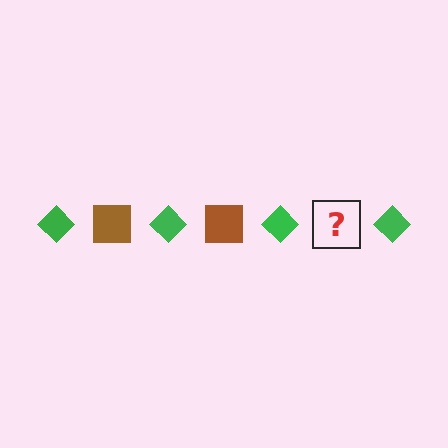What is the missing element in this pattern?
The missing element is a brown square.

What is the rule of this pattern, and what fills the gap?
The rule is that the pattern alternates between green diamond and brown square. The gap should be filled with a brown square.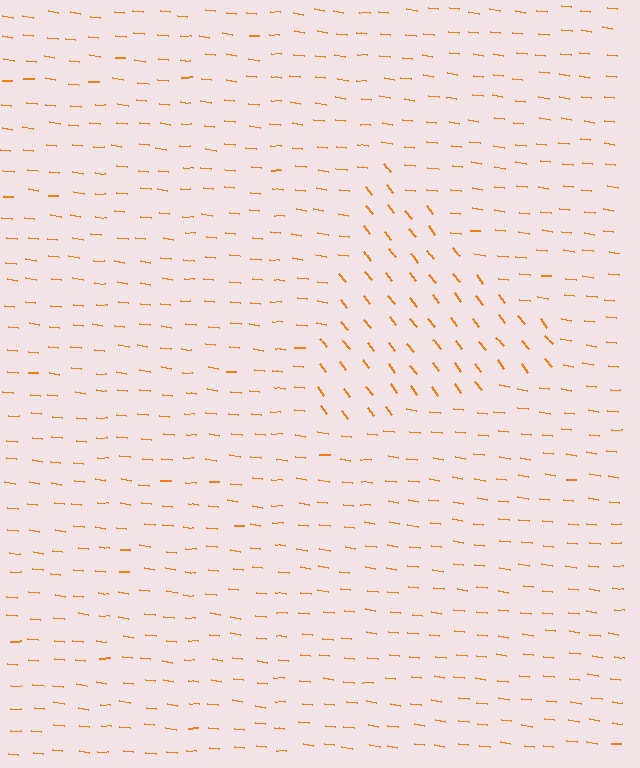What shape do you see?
I see a triangle.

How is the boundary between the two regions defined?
The boundary is defined purely by a change in line orientation (approximately 45 degrees difference). All lines are the same color and thickness.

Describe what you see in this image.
The image is filled with small orange line segments. A triangle region in the image has lines oriented differently from the surrounding lines, creating a visible texture boundary.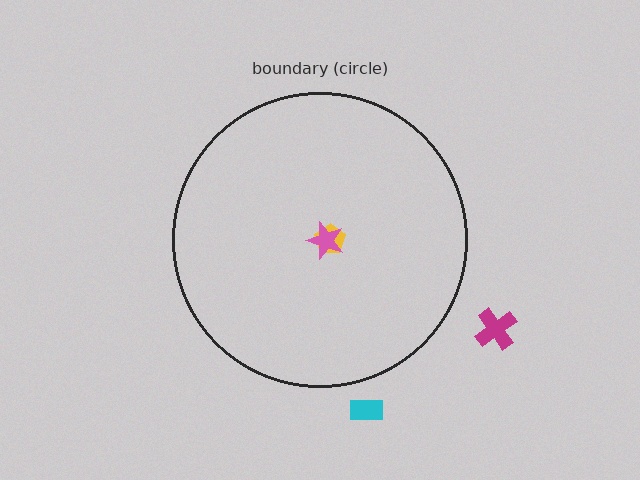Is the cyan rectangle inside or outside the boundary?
Outside.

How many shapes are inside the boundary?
2 inside, 2 outside.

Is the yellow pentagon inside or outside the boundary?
Inside.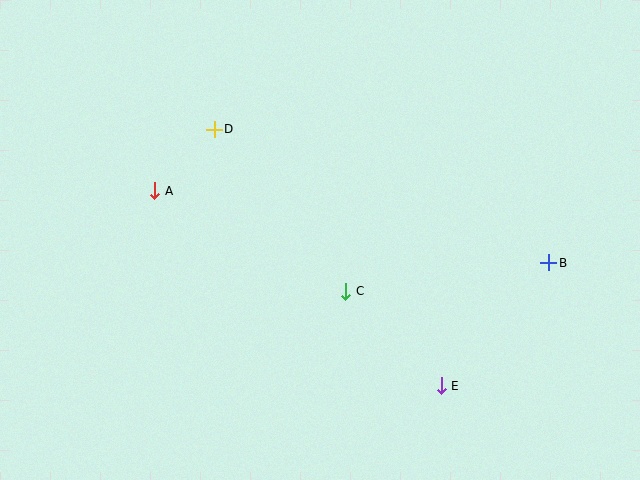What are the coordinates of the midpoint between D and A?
The midpoint between D and A is at (185, 160).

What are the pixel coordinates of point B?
Point B is at (549, 263).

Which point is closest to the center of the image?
Point C at (346, 291) is closest to the center.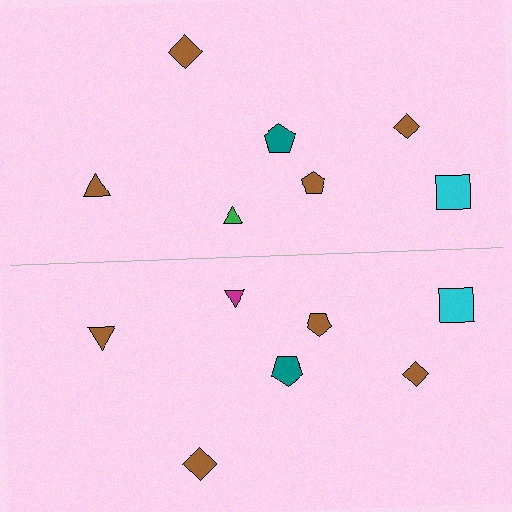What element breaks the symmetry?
The magenta triangle on the bottom side breaks the symmetry — its mirror counterpart is green.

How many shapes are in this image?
There are 14 shapes in this image.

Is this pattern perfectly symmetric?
No, the pattern is not perfectly symmetric. The magenta triangle on the bottom side breaks the symmetry — its mirror counterpart is green.